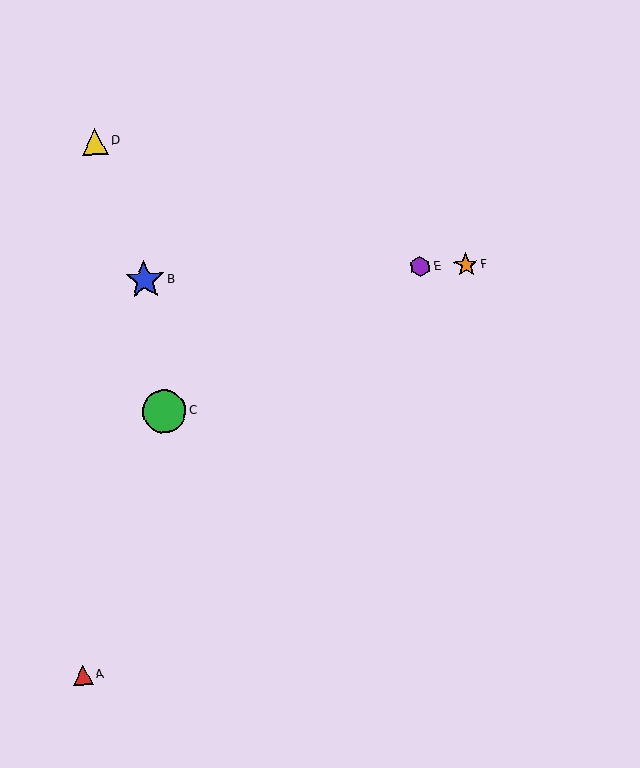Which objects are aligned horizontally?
Objects B, E, F are aligned horizontally.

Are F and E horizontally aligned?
Yes, both are at y≈265.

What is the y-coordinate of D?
Object D is at y≈142.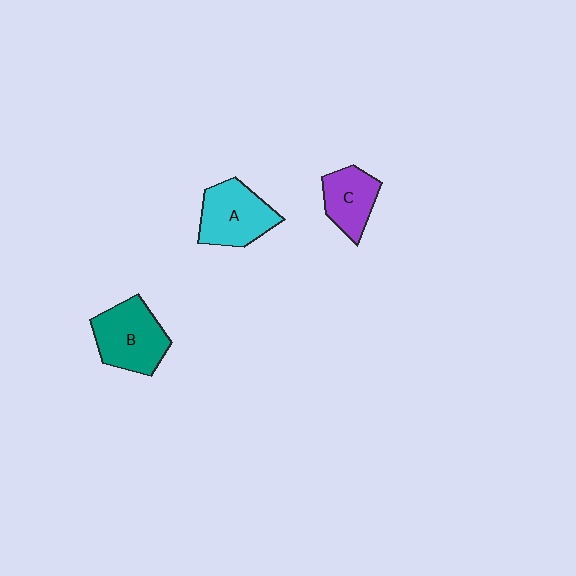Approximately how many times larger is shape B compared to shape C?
Approximately 1.4 times.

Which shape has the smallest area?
Shape C (purple).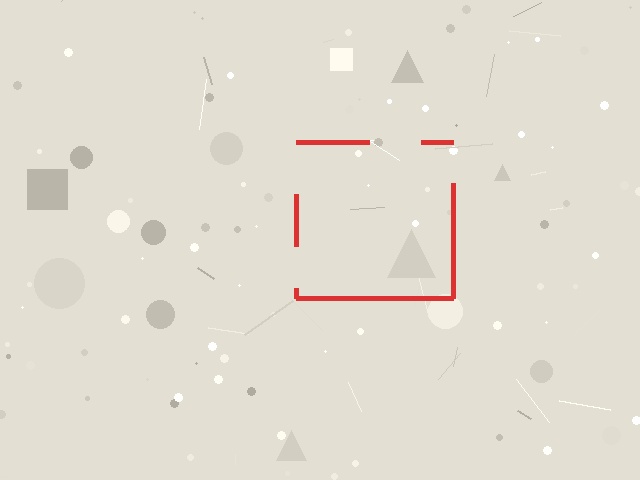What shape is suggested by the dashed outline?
The dashed outline suggests a square.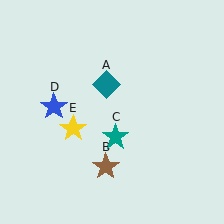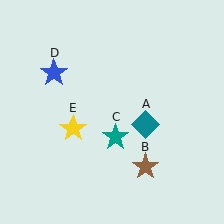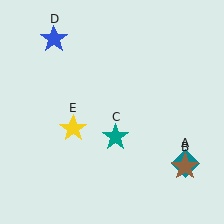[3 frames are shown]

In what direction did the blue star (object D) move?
The blue star (object D) moved up.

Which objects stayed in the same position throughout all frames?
Teal star (object C) and yellow star (object E) remained stationary.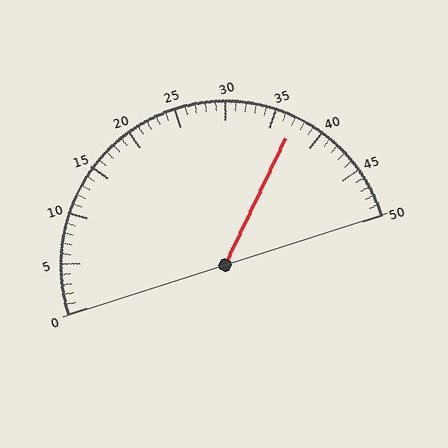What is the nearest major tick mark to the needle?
The nearest major tick mark is 35.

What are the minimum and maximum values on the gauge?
The gauge ranges from 0 to 50.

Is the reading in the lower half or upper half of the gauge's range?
The reading is in the upper half of the range (0 to 50).